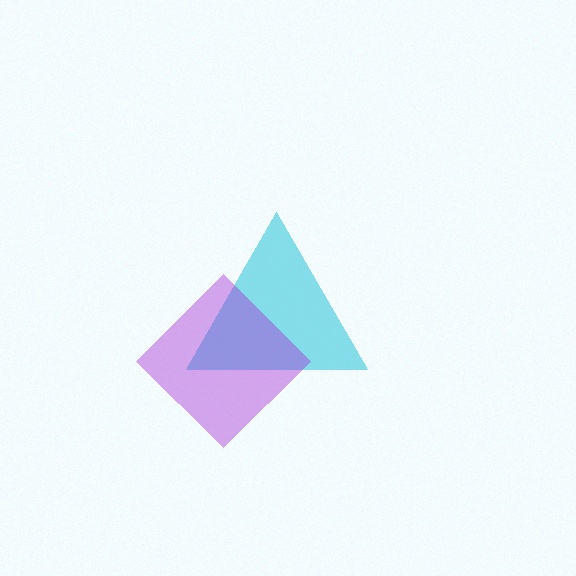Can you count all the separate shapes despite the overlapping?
Yes, there are 2 separate shapes.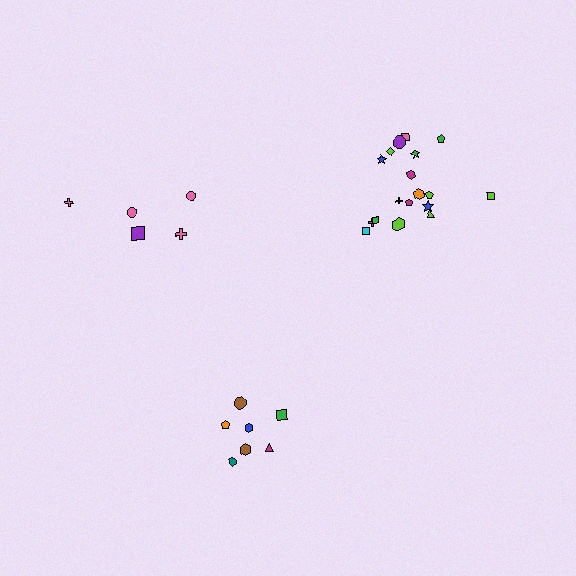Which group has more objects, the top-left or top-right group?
The top-right group.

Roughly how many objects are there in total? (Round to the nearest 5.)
Roughly 30 objects in total.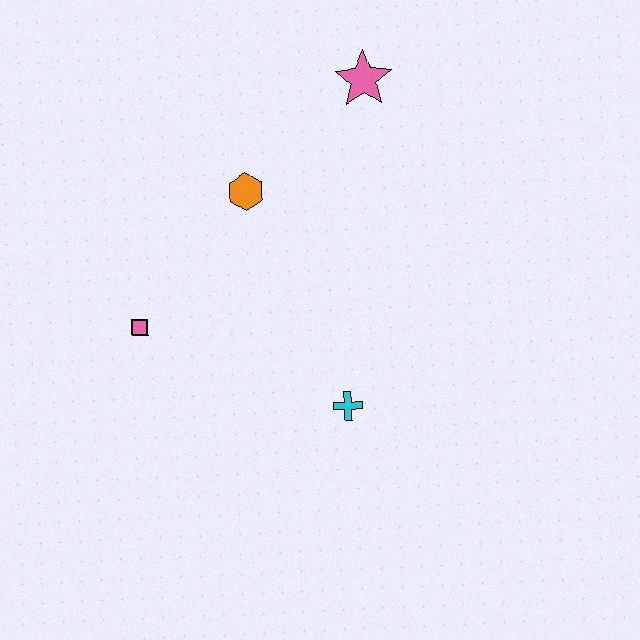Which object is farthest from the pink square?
The pink star is farthest from the pink square.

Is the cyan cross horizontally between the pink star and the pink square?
Yes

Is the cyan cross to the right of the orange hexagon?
Yes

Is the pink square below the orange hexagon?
Yes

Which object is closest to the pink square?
The orange hexagon is closest to the pink square.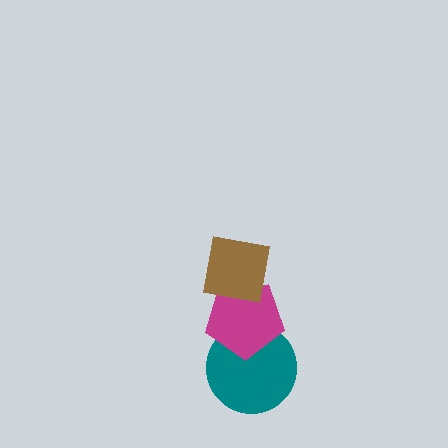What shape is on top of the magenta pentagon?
The brown square is on top of the magenta pentagon.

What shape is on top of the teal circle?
The magenta pentagon is on top of the teal circle.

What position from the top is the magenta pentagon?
The magenta pentagon is 2nd from the top.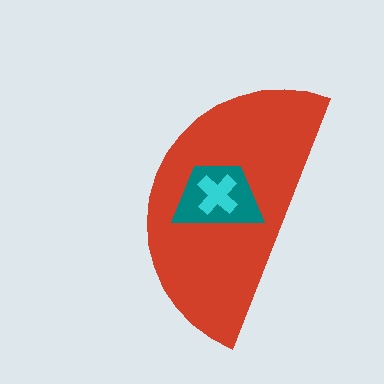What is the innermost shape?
The cyan cross.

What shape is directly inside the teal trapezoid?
The cyan cross.